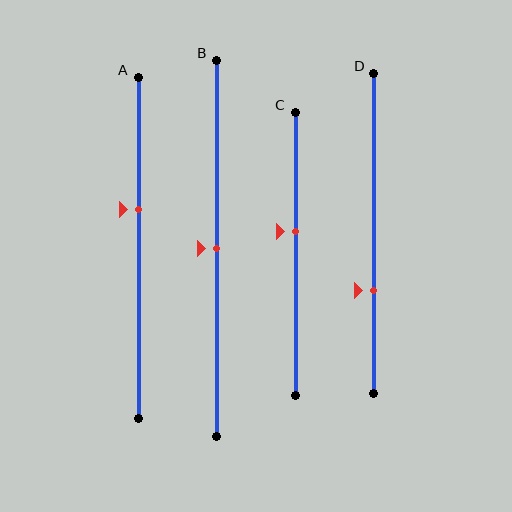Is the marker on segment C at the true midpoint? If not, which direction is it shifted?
No, the marker on segment C is shifted upward by about 8% of the segment length.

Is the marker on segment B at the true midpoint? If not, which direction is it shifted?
Yes, the marker on segment B is at the true midpoint.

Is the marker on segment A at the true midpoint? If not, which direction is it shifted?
No, the marker on segment A is shifted upward by about 11% of the segment length.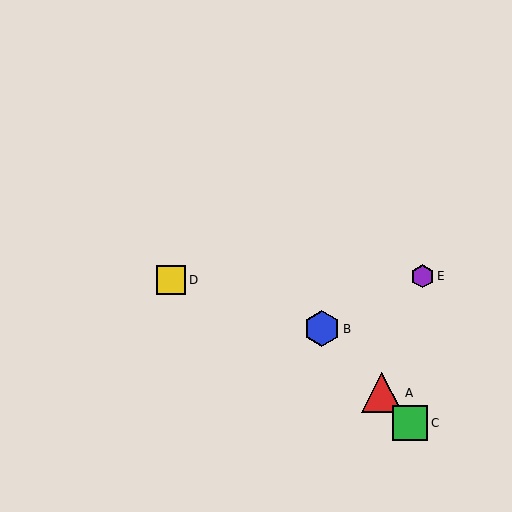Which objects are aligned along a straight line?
Objects A, B, C are aligned along a straight line.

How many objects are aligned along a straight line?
3 objects (A, B, C) are aligned along a straight line.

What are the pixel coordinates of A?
Object A is at (382, 393).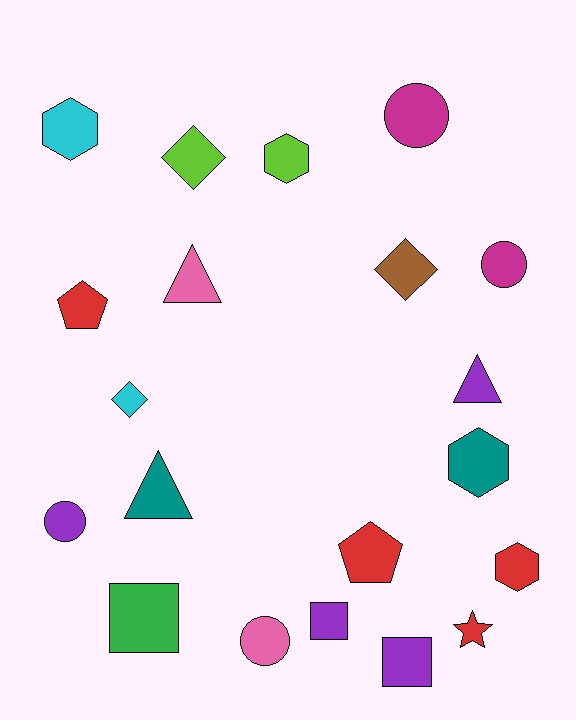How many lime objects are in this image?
There are 2 lime objects.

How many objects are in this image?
There are 20 objects.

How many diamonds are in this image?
There are 3 diamonds.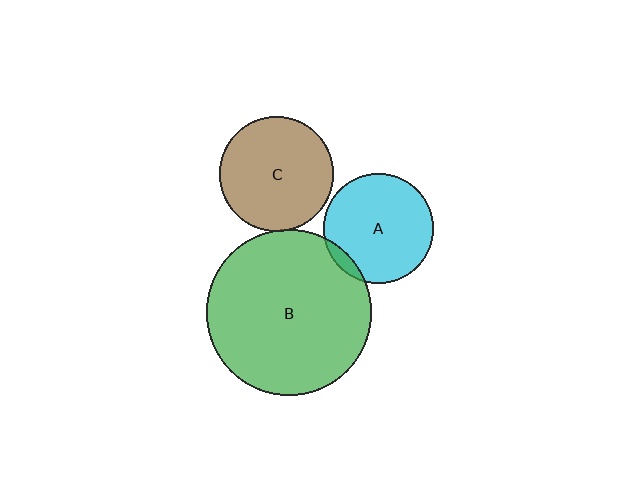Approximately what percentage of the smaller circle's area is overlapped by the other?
Approximately 5%.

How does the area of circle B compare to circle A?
Approximately 2.2 times.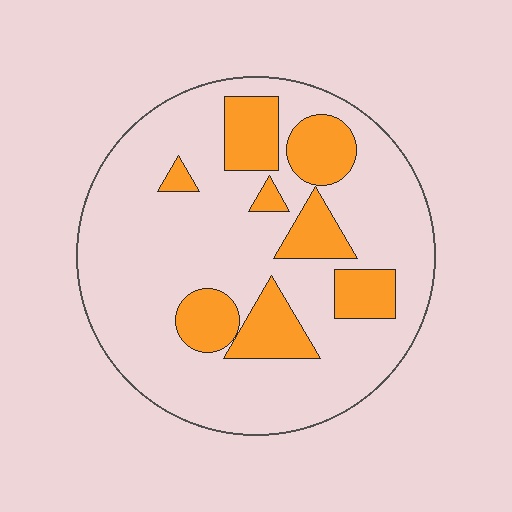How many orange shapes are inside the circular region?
8.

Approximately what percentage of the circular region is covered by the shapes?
Approximately 25%.